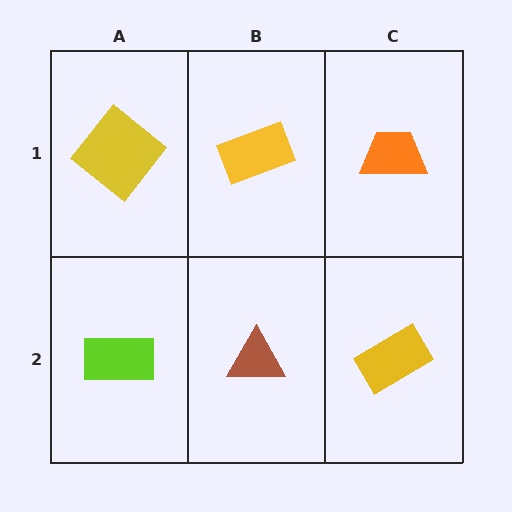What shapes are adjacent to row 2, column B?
A yellow rectangle (row 1, column B), a lime rectangle (row 2, column A), a yellow rectangle (row 2, column C).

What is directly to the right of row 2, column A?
A brown triangle.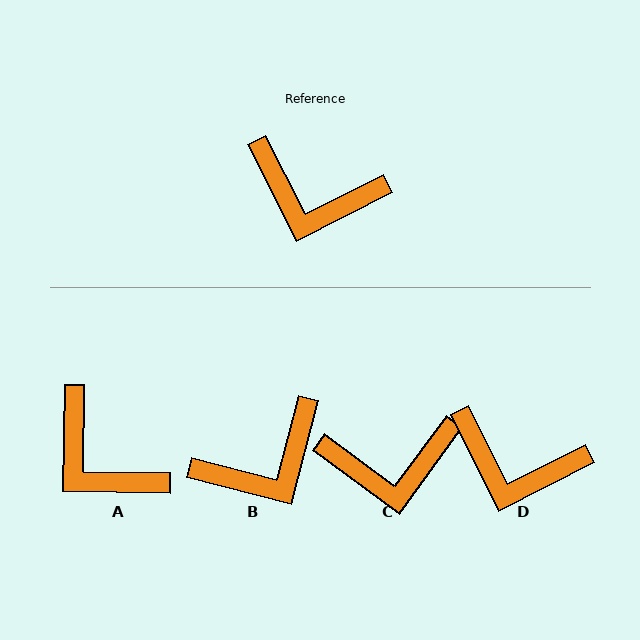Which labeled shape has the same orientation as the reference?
D.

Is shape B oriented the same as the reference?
No, it is off by about 49 degrees.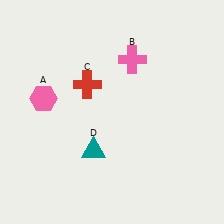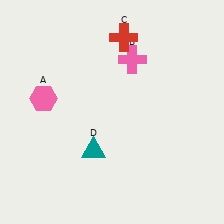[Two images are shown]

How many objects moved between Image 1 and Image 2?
1 object moved between the two images.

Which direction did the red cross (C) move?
The red cross (C) moved up.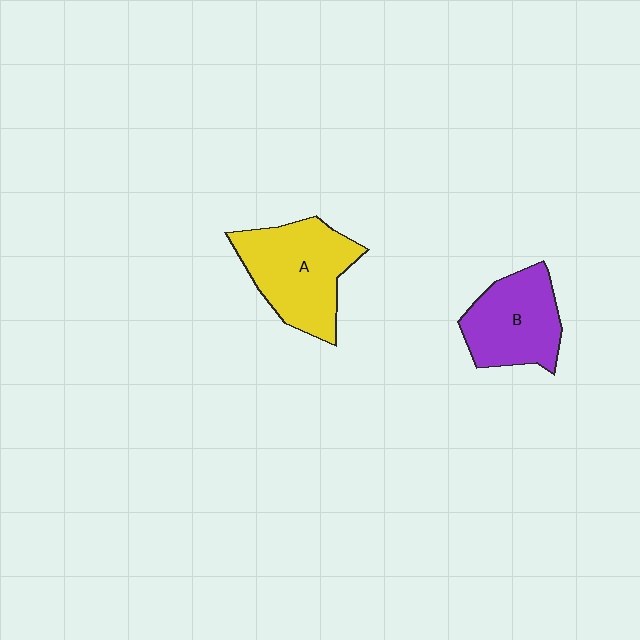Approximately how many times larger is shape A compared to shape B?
Approximately 1.2 times.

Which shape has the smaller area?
Shape B (purple).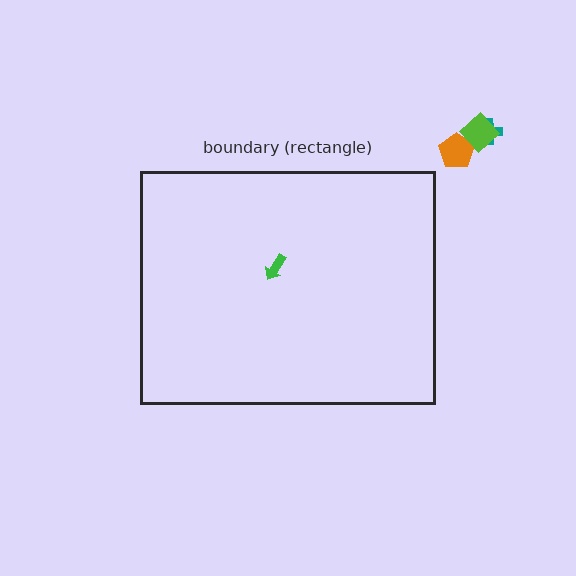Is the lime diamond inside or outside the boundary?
Outside.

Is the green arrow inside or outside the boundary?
Inside.